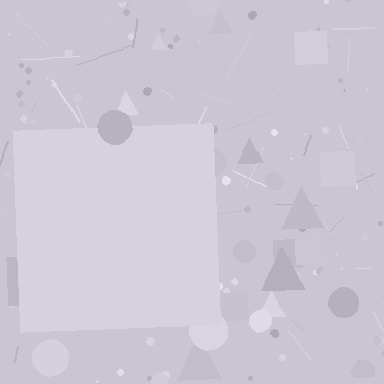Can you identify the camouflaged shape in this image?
The camouflaged shape is a square.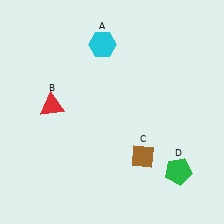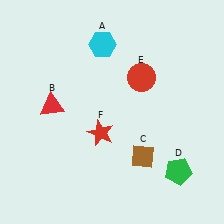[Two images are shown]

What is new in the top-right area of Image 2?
A red circle (E) was added in the top-right area of Image 2.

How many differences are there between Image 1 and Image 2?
There are 2 differences between the two images.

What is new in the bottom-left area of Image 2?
A red star (F) was added in the bottom-left area of Image 2.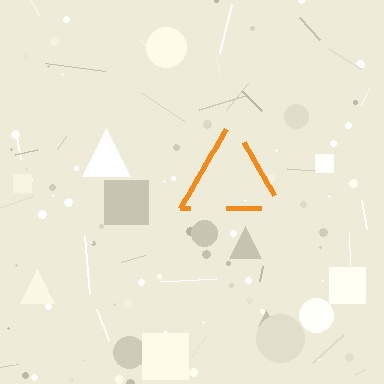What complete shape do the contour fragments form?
The contour fragments form a triangle.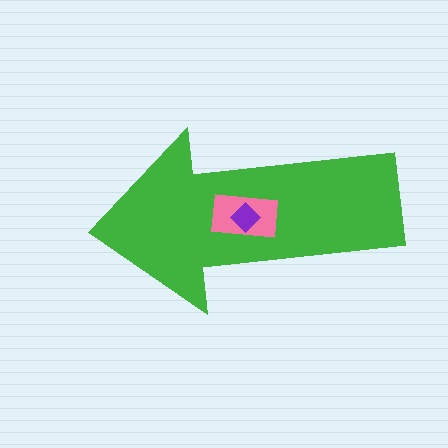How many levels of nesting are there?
3.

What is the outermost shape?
The green arrow.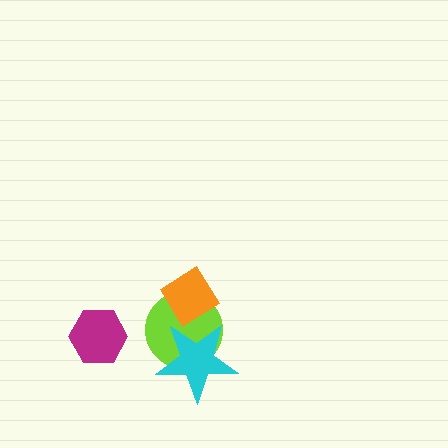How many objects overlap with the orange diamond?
2 objects overlap with the orange diamond.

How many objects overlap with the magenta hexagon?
0 objects overlap with the magenta hexagon.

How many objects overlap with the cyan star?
2 objects overlap with the cyan star.